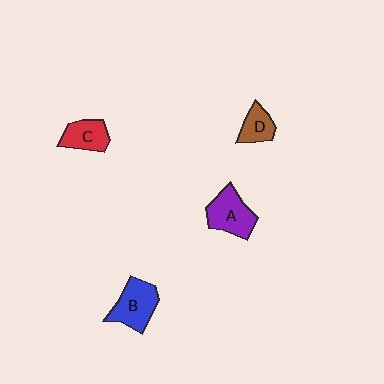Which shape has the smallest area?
Shape D (brown).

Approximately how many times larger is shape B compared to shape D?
Approximately 1.7 times.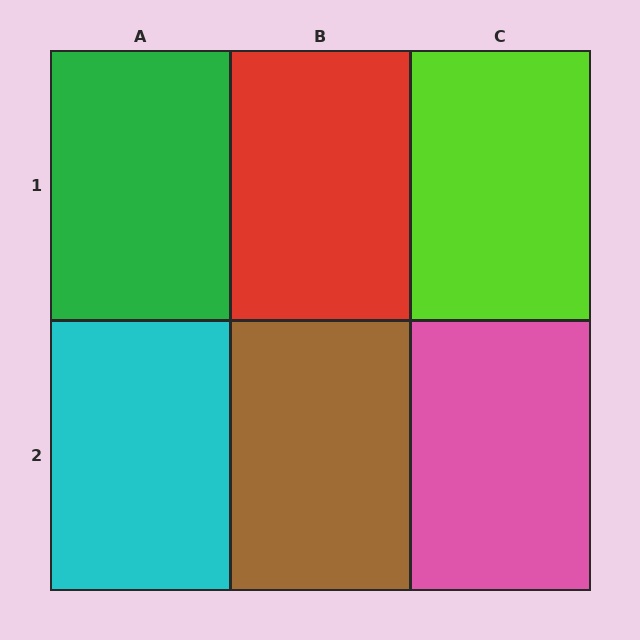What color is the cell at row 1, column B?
Red.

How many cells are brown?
1 cell is brown.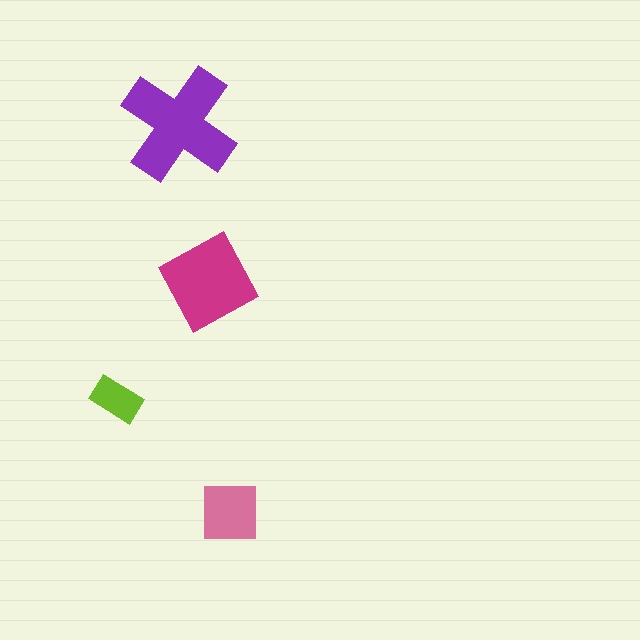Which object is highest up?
The purple cross is topmost.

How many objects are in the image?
There are 4 objects in the image.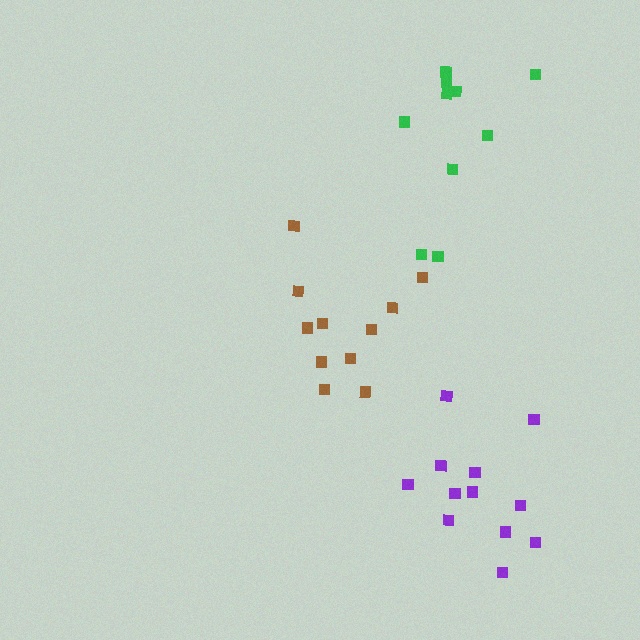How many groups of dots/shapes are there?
There are 3 groups.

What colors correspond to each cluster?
The clusters are colored: brown, purple, green.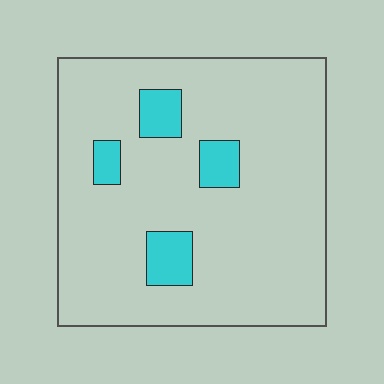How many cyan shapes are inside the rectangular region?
4.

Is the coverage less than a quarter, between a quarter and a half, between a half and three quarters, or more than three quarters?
Less than a quarter.